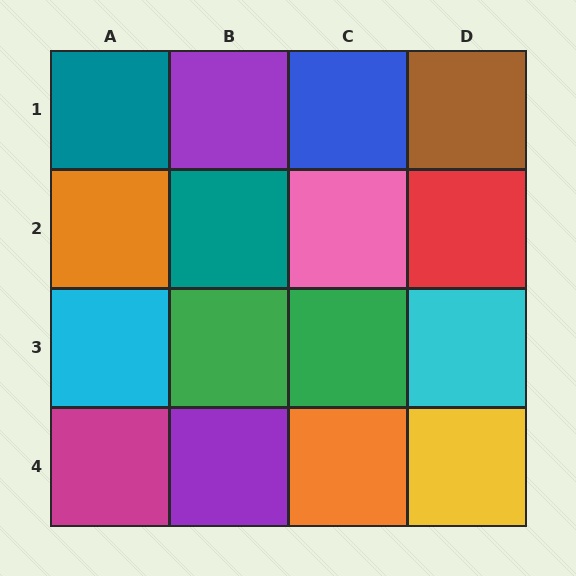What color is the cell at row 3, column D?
Cyan.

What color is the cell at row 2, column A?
Orange.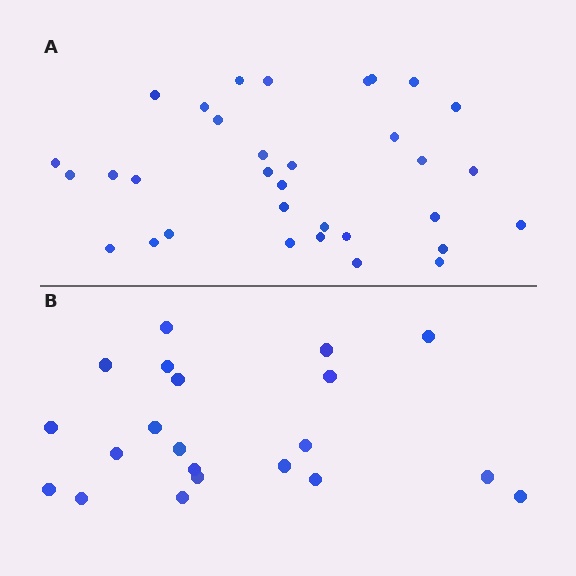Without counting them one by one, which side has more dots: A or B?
Region A (the top region) has more dots.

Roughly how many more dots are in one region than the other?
Region A has roughly 12 or so more dots than region B.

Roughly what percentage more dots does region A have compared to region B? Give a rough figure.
About 55% more.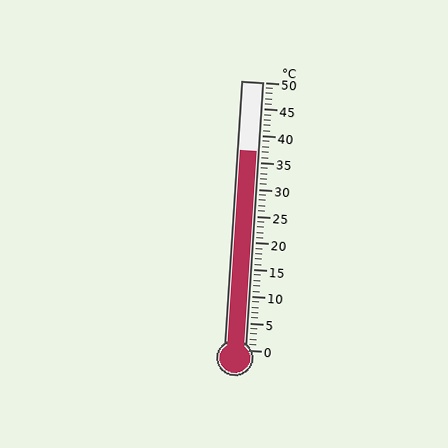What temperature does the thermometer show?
The thermometer shows approximately 37°C.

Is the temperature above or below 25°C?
The temperature is above 25°C.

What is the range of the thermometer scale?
The thermometer scale ranges from 0°C to 50°C.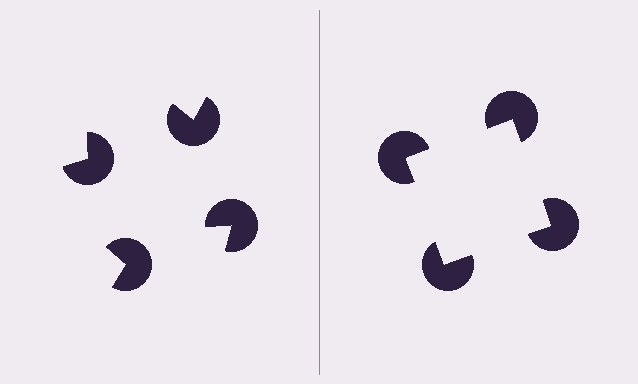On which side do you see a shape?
An illusory square appears on the right side. On the left side the wedge cuts are rotated, so no coherent shape forms.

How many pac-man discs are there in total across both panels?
8 — 4 on each side.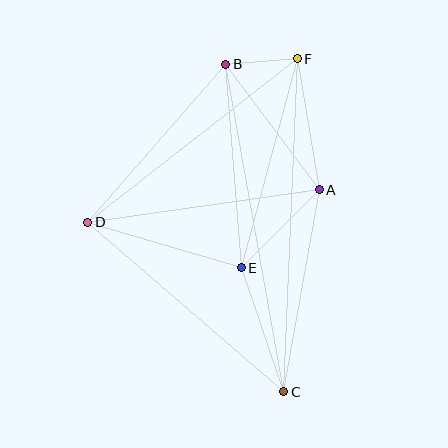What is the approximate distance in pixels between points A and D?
The distance between A and D is approximately 234 pixels.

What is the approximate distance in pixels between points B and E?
The distance between B and E is approximately 204 pixels.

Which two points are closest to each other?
Points B and F are closest to each other.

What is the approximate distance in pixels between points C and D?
The distance between C and D is approximately 259 pixels.